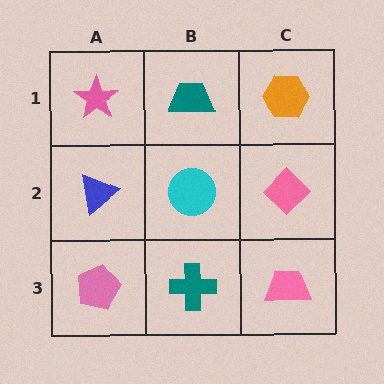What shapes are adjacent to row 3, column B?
A cyan circle (row 2, column B), a pink pentagon (row 3, column A), a pink trapezoid (row 3, column C).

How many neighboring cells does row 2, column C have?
3.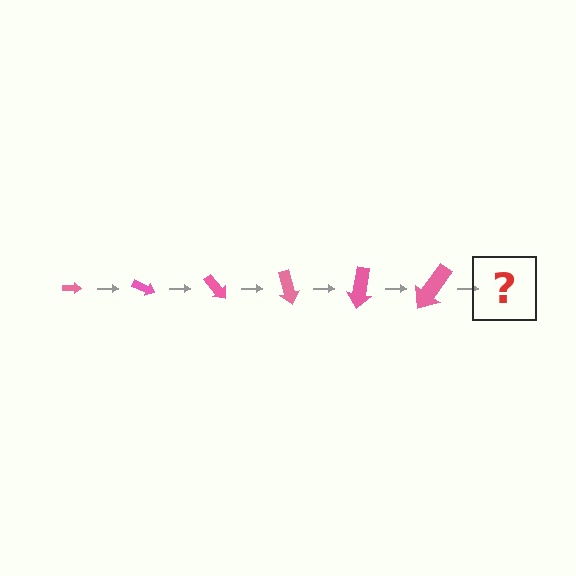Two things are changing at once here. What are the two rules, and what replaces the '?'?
The two rules are that the arrow grows larger each step and it rotates 25 degrees each step. The '?' should be an arrow, larger than the previous one and rotated 150 degrees from the start.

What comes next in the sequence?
The next element should be an arrow, larger than the previous one and rotated 150 degrees from the start.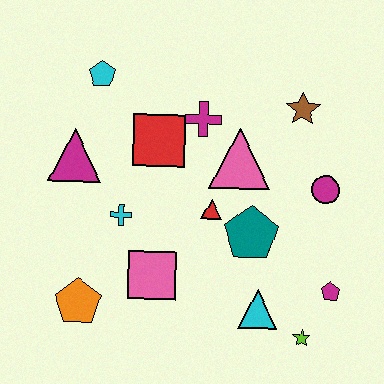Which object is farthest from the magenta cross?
The lime star is farthest from the magenta cross.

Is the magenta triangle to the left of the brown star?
Yes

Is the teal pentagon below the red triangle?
Yes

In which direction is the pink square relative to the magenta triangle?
The pink square is below the magenta triangle.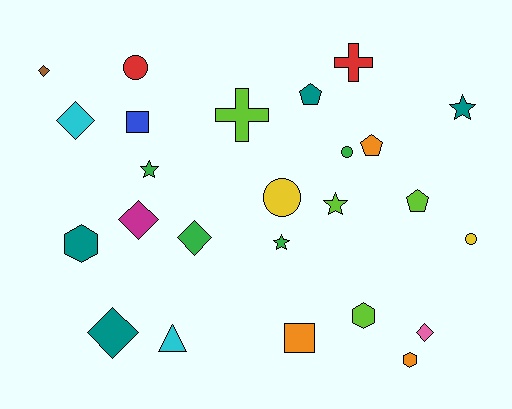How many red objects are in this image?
There are 2 red objects.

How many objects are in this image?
There are 25 objects.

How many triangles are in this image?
There is 1 triangle.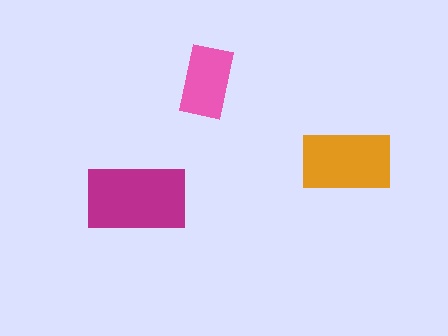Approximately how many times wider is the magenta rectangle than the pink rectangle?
About 1.5 times wider.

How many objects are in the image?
There are 3 objects in the image.